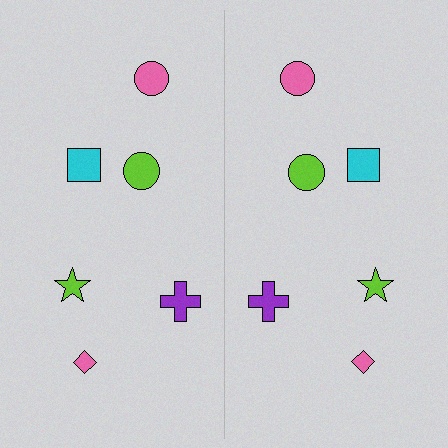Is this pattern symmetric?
Yes, this pattern has bilateral (reflection) symmetry.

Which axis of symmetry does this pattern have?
The pattern has a vertical axis of symmetry running through the center of the image.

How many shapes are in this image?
There are 12 shapes in this image.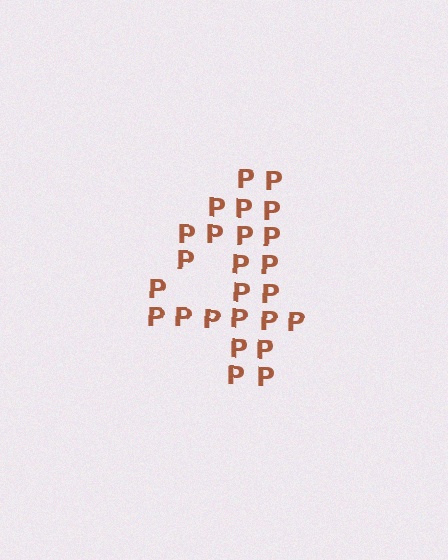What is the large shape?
The large shape is the digit 4.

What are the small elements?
The small elements are letter P's.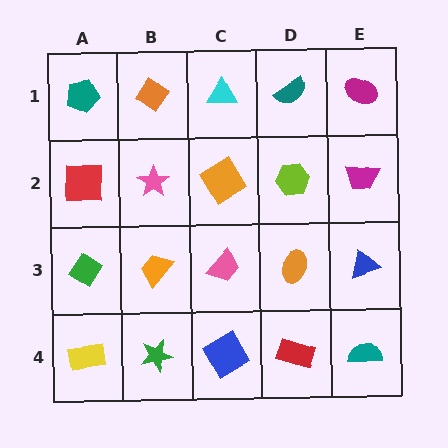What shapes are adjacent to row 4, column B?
An orange trapezoid (row 3, column B), a yellow rectangle (row 4, column A), a blue square (row 4, column C).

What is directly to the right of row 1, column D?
A magenta ellipse.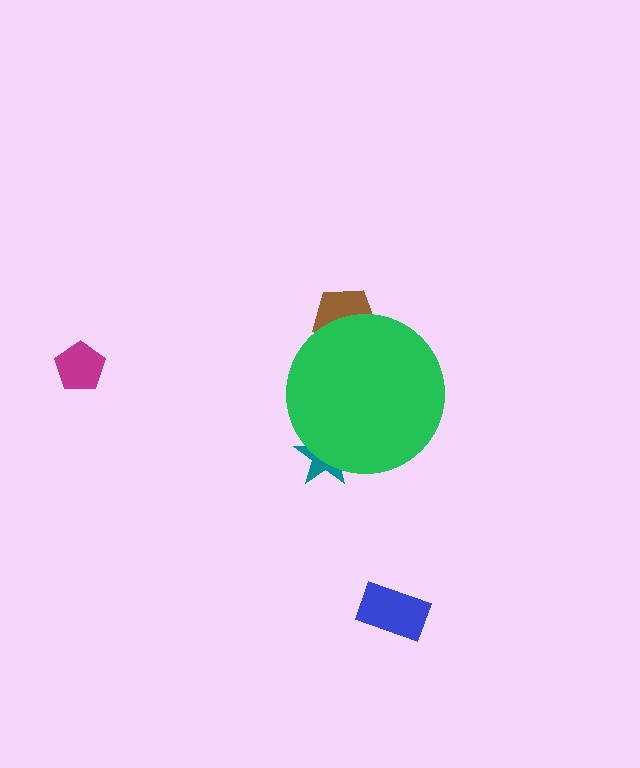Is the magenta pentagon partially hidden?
No, the magenta pentagon is fully visible.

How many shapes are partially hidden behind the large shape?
2 shapes are partially hidden.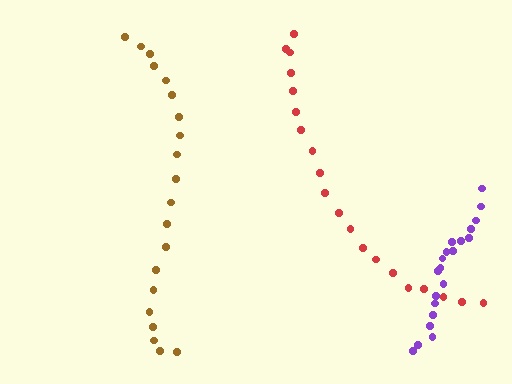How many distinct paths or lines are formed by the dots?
There are 3 distinct paths.